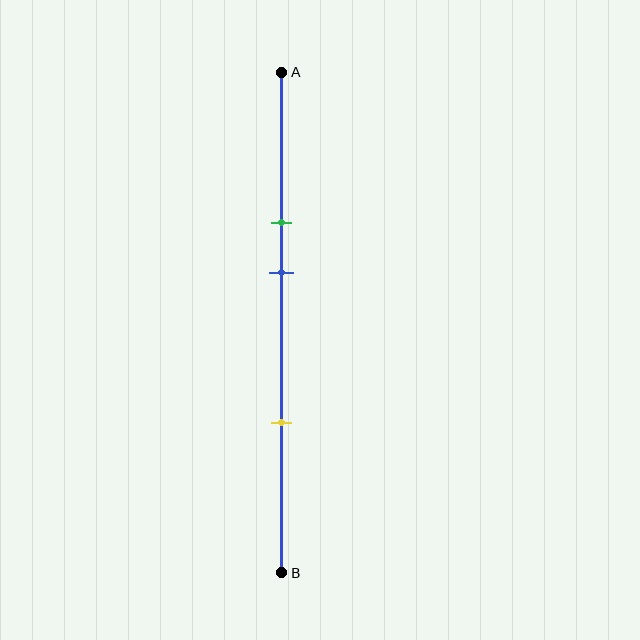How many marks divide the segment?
There are 3 marks dividing the segment.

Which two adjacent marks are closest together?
The green and blue marks are the closest adjacent pair.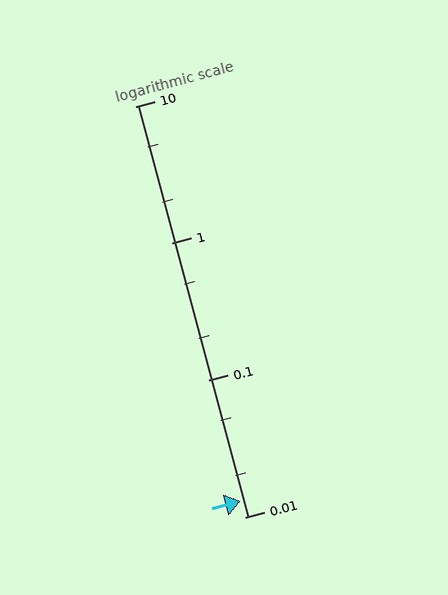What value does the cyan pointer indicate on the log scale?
The pointer indicates approximately 0.013.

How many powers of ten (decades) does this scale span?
The scale spans 3 decades, from 0.01 to 10.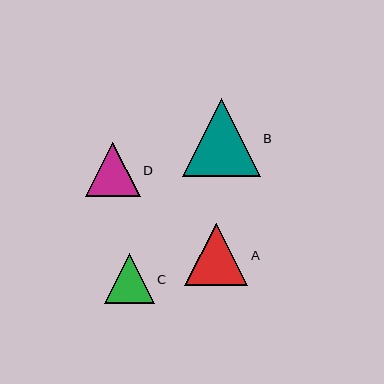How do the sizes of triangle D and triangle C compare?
Triangle D and triangle C are approximately the same size.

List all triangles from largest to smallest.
From largest to smallest: B, A, D, C.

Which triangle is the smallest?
Triangle C is the smallest with a size of approximately 50 pixels.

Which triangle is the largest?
Triangle B is the largest with a size of approximately 77 pixels.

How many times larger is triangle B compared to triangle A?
Triangle B is approximately 1.2 times the size of triangle A.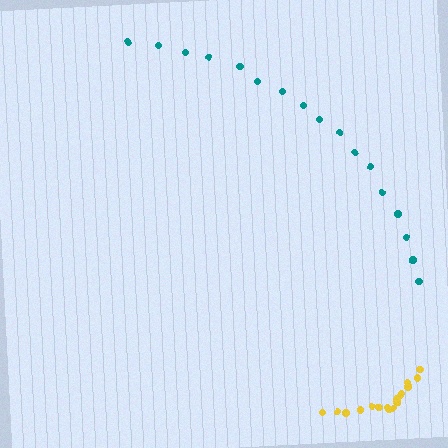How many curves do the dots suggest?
There are 2 distinct paths.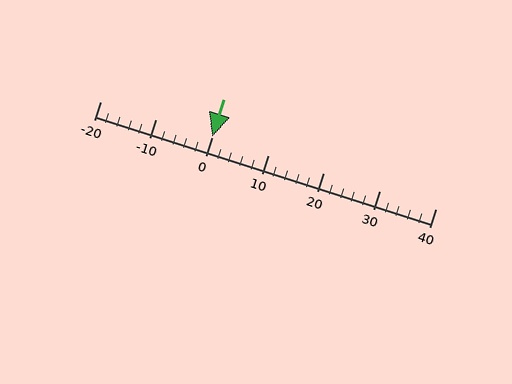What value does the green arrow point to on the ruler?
The green arrow points to approximately 0.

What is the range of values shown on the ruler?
The ruler shows values from -20 to 40.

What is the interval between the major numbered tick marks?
The major tick marks are spaced 10 units apart.